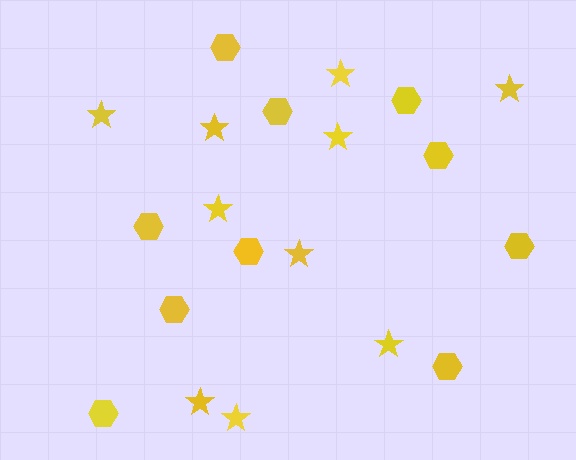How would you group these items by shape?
There are 2 groups: one group of stars (10) and one group of hexagons (10).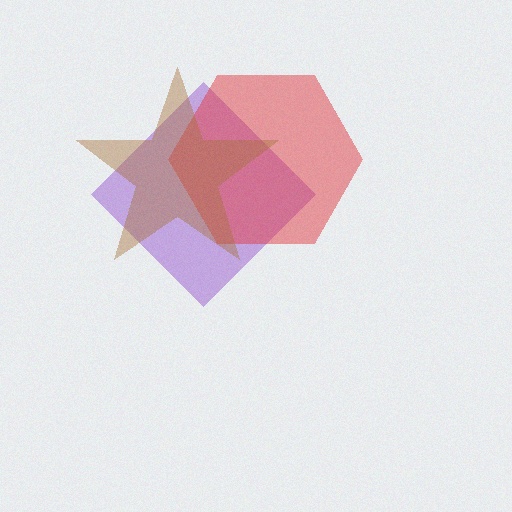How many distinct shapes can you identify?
There are 3 distinct shapes: a purple diamond, a red hexagon, a brown star.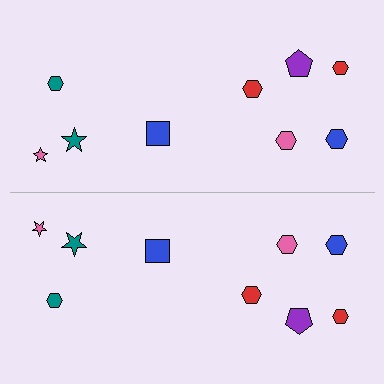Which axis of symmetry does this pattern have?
The pattern has a horizontal axis of symmetry running through the center of the image.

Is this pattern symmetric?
Yes, this pattern has bilateral (reflection) symmetry.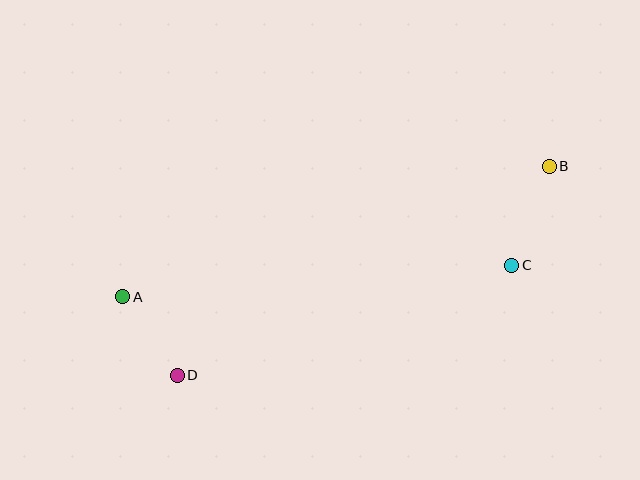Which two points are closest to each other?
Points A and D are closest to each other.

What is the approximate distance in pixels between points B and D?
The distance between B and D is approximately 427 pixels.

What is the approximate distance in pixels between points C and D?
The distance between C and D is approximately 352 pixels.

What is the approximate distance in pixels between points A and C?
The distance between A and C is approximately 390 pixels.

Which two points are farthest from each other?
Points A and B are farthest from each other.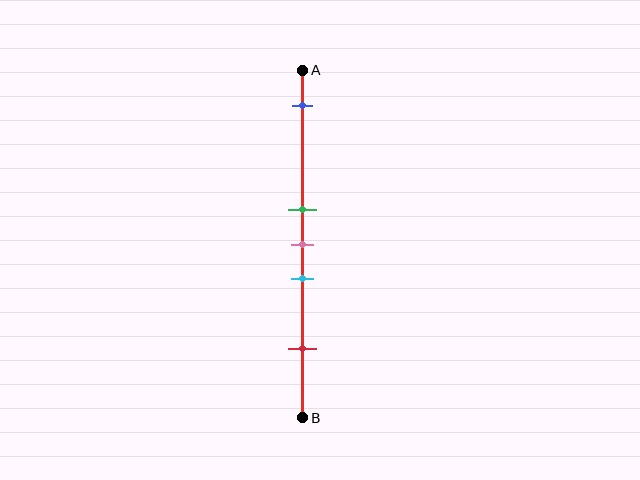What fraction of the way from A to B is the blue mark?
The blue mark is approximately 10% (0.1) of the way from A to B.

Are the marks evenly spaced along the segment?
No, the marks are not evenly spaced.